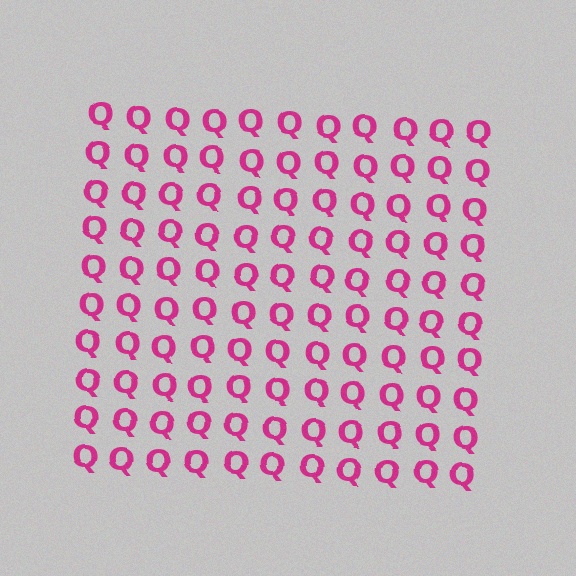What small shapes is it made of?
It is made of small letter Q's.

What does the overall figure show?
The overall figure shows a square.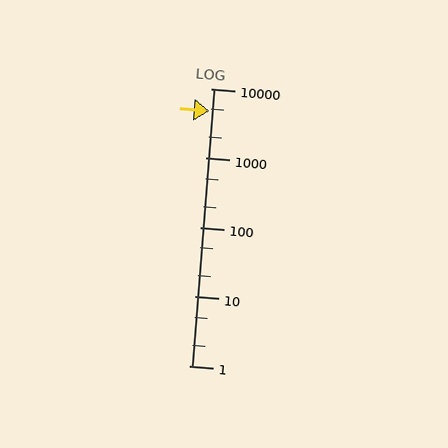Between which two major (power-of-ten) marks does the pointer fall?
The pointer is between 1000 and 10000.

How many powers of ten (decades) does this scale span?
The scale spans 4 decades, from 1 to 10000.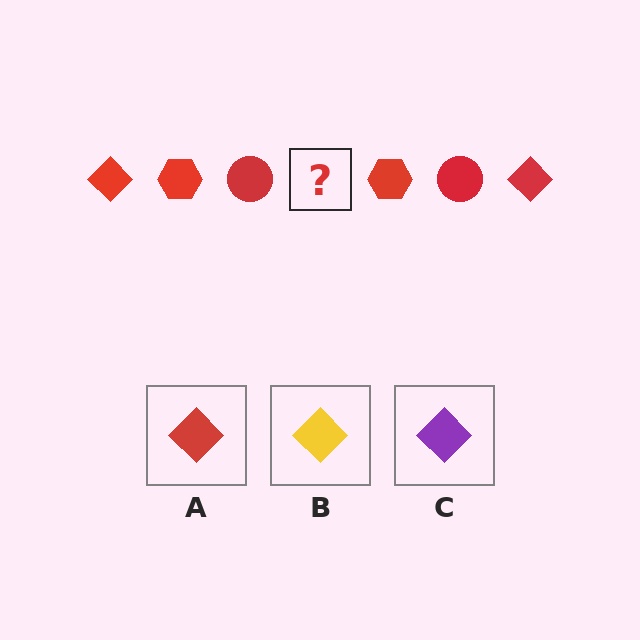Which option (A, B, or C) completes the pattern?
A.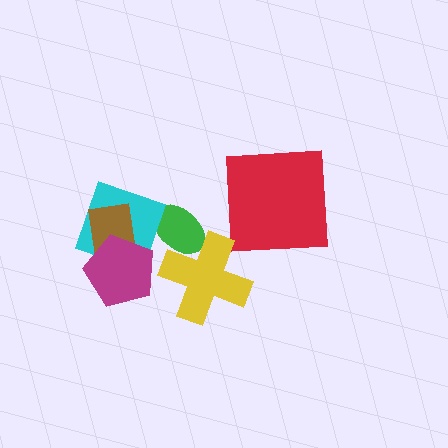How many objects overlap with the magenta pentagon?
2 objects overlap with the magenta pentagon.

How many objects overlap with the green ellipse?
2 objects overlap with the green ellipse.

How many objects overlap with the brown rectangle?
2 objects overlap with the brown rectangle.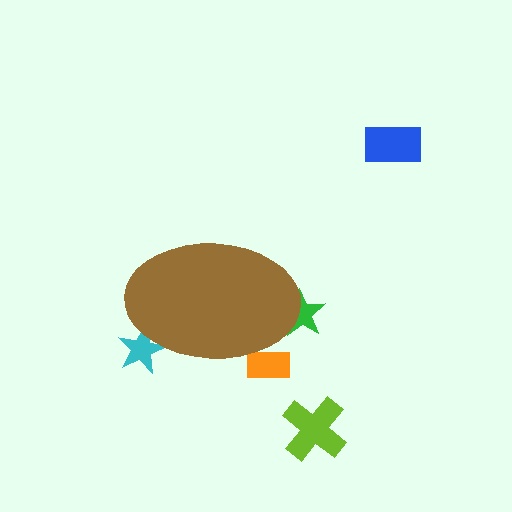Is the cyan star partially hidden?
Yes, the cyan star is partially hidden behind the brown ellipse.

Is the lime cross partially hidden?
No, the lime cross is fully visible.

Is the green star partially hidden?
Yes, the green star is partially hidden behind the brown ellipse.